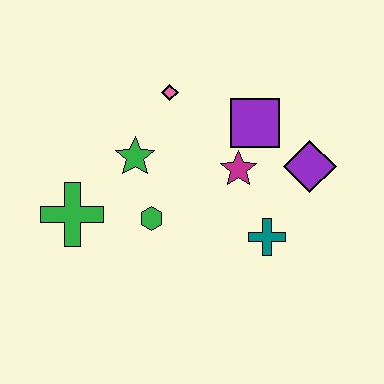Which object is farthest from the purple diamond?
The green cross is farthest from the purple diamond.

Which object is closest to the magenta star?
The purple square is closest to the magenta star.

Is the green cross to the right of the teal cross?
No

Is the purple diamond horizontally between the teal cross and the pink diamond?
No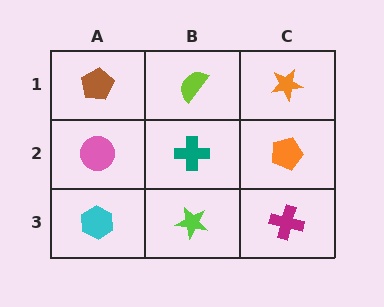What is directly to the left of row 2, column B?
A pink circle.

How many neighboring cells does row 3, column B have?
3.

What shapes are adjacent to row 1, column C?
An orange pentagon (row 2, column C), a lime semicircle (row 1, column B).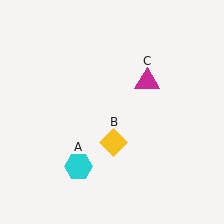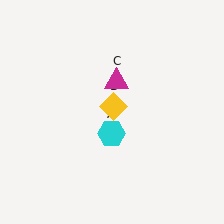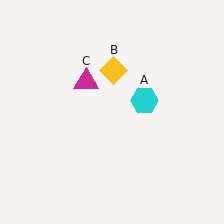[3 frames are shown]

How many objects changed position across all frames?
3 objects changed position: cyan hexagon (object A), yellow diamond (object B), magenta triangle (object C).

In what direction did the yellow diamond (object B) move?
The yellow diamond (object B) moved up.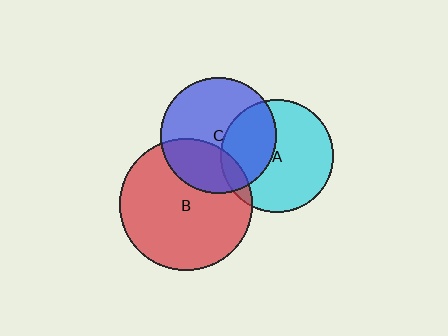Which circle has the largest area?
Circle B (red).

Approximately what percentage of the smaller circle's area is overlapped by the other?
Approximately 35%.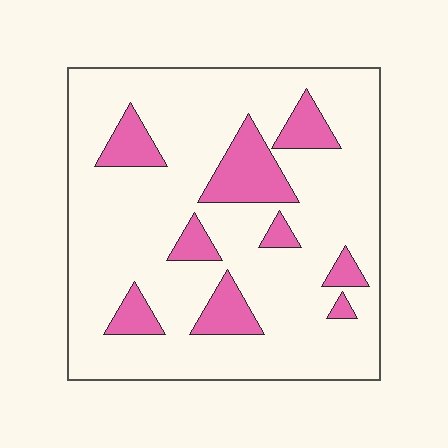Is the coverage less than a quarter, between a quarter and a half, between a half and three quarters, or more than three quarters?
Less than a quarter.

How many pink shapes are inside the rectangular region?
9.